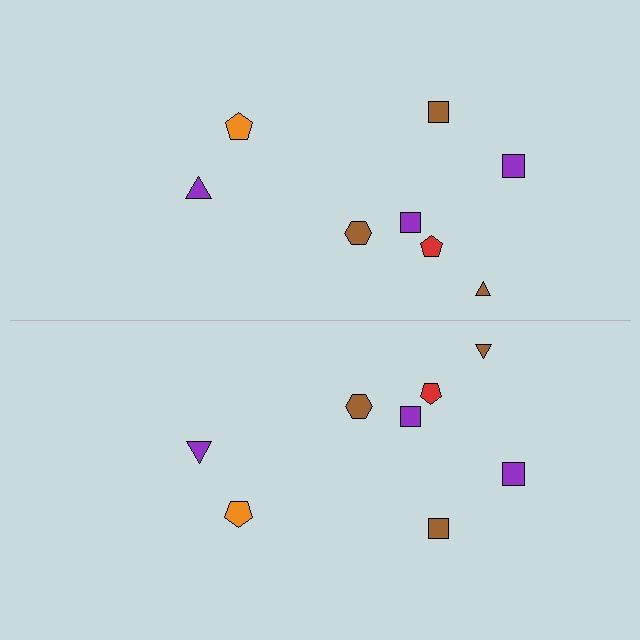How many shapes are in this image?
There are 16 shapes in this image.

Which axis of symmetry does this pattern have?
The pattern has a horizontal axis of symmetry running through the center of the image.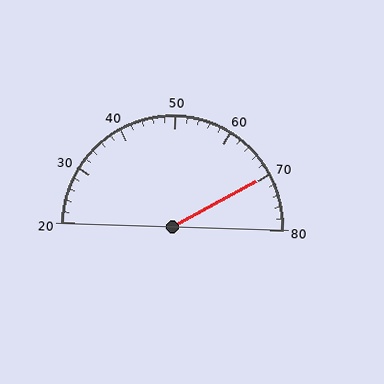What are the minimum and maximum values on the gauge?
The gauge ranges from 20 to 80.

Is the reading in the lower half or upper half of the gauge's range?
The reading is in the upper half of the range (20 to 80).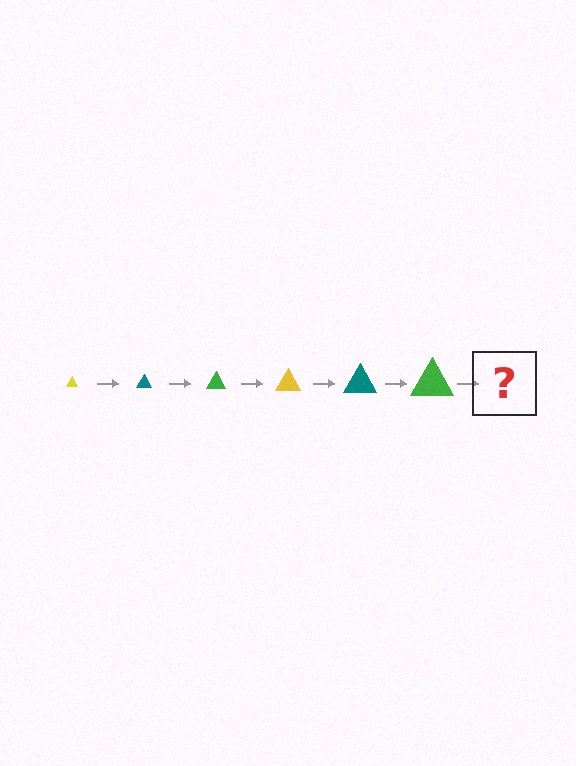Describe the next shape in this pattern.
It should be a yellow triangle, larger than the previous one.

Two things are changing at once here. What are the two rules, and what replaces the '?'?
The two rules are that the triangle grows larger each step and the color cycles through yellow, teal, and green. The '?' should be a yellow triangle, larger than the previous one.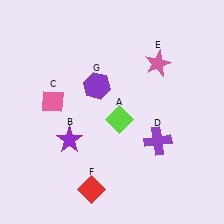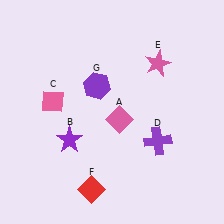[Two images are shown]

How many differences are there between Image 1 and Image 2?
There is 1 difference between the two images.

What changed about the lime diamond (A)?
In Image 1, A is lime. In Image 2, it changed to pink.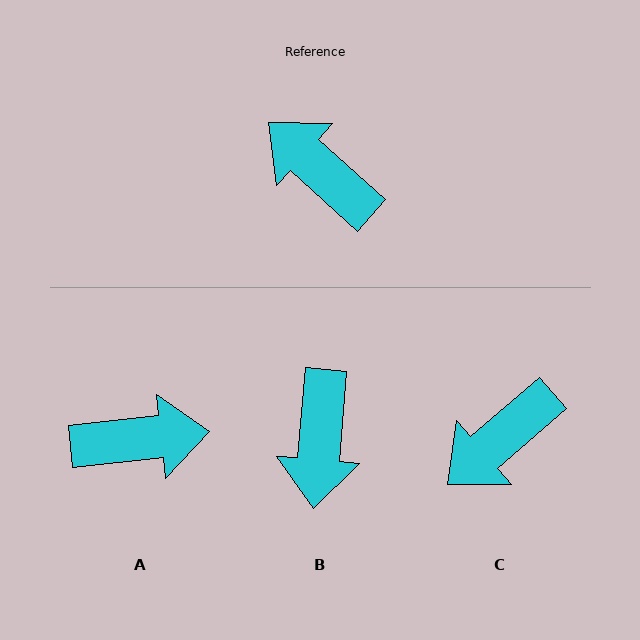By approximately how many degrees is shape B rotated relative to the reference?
Approximately 127 degrees counter-clockwise.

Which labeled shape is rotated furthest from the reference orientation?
A, about 132 degrees away.